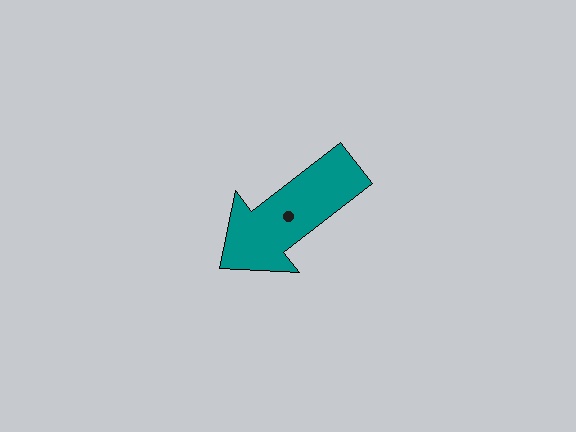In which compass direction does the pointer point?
Southwest.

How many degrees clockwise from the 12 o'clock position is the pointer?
Approximately 232 degrees.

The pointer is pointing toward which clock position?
Roughly 8 o'clock.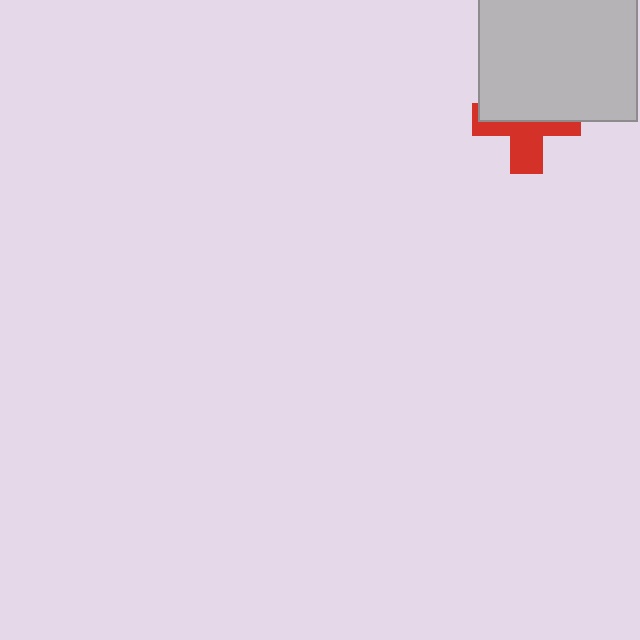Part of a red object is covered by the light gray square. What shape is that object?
It is a cross.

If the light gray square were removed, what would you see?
You would see the complete red cross.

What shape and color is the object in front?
The object in front is a light gray square.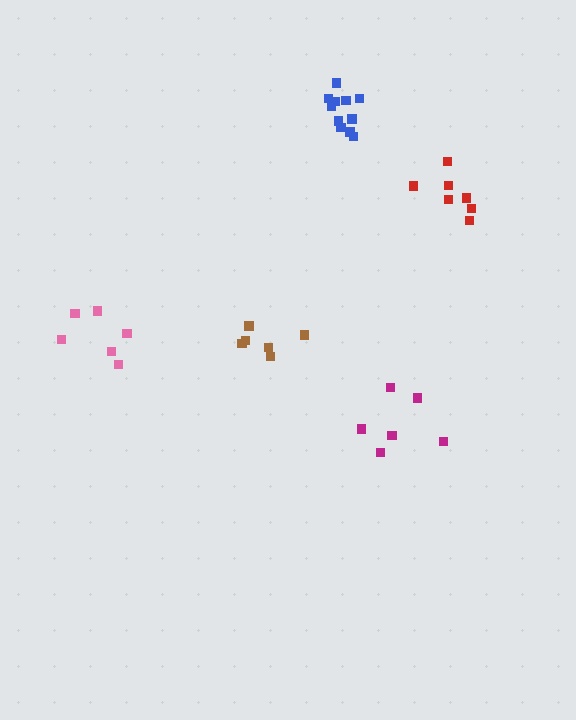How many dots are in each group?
Group 1: 6 dots, Group 2: 7 dots, Group 3: 6 dots, Group 4: 11 dots, Group 5: 6 dots (36 total).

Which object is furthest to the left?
The pink cluster is leftmost.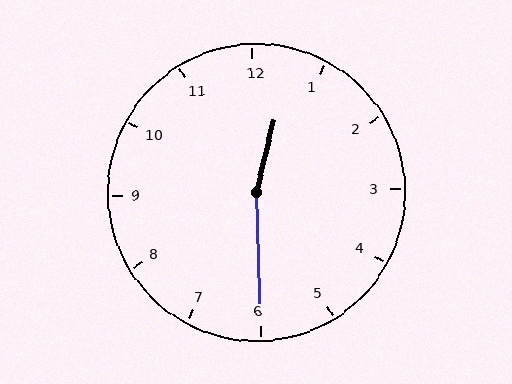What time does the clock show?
12:30.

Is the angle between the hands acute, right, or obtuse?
It is obtuse.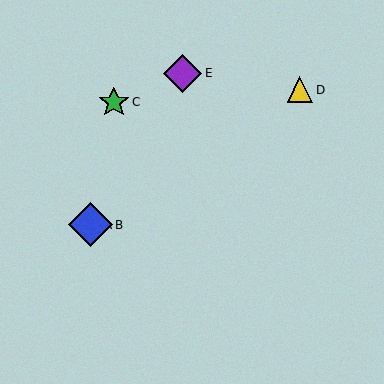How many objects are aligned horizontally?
2 objects (A, B) are aligned horizontally.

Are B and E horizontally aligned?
No, B is at y≈225 and E is at y≈73.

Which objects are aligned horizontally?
Objects A, B are aligned horizontally.